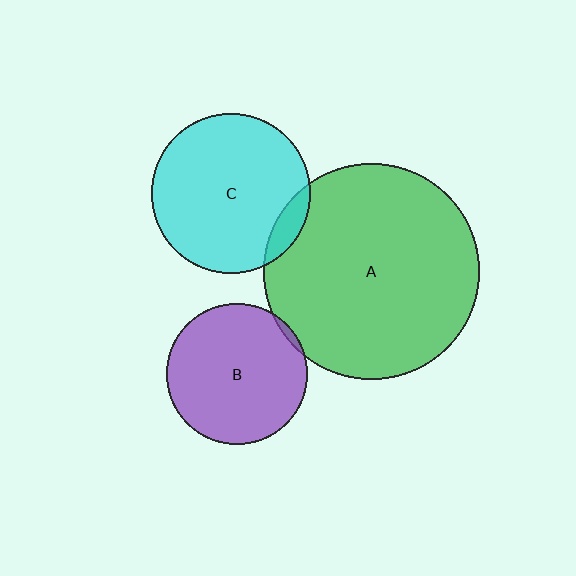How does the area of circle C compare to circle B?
Approximately 1.3 times.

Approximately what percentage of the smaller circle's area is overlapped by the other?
Approximately 10%.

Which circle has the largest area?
Circle A (green).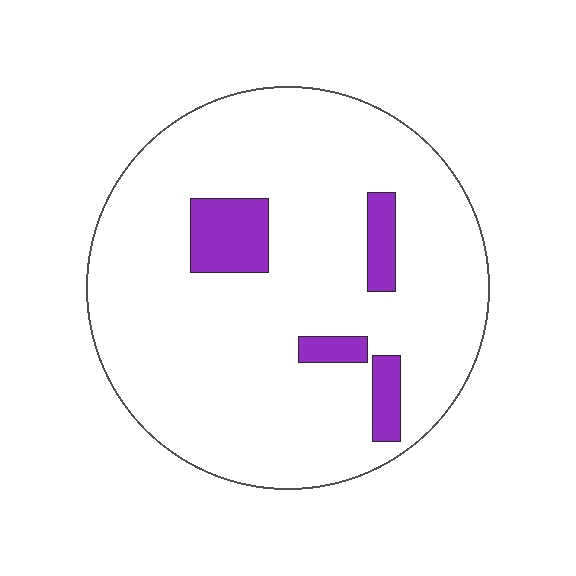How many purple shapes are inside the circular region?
4.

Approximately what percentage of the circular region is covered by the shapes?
Approximately 10%.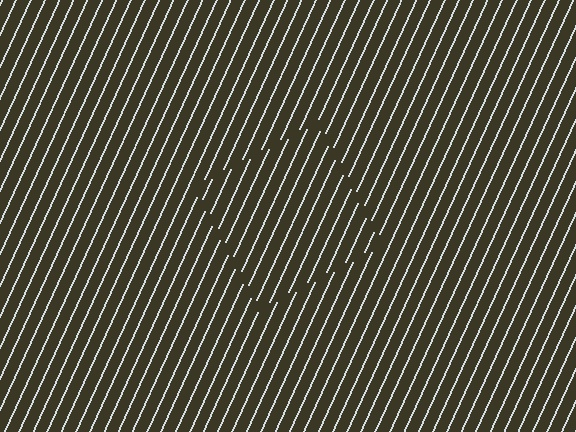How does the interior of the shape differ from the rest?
The interior of the shape contains the same grating, shifted by half a period — the contour is defined by the phase discontinuity where line-ends from the inner and outer gratings abut.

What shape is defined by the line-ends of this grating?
An illusory square. The interior of the shape contains the same grating, shifted by half a period — the contour is defined by the phase discontinuity where line-ends from the inner and outer gratings abut.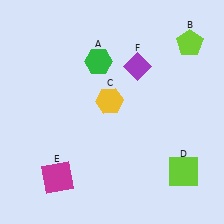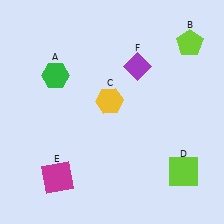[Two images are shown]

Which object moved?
The green hexagon (A) moved left.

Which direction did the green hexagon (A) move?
The green hexagon (A) moved left.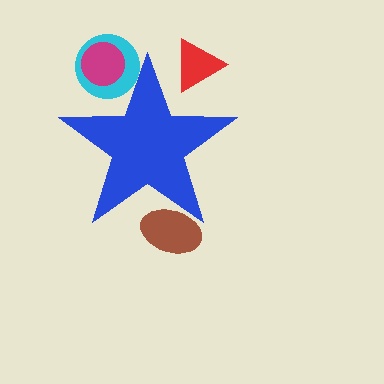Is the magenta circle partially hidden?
Yes, the magenta circle is partially hidden behind the blue star.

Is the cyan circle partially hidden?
Yes, the cyan circle is partially hidden behind the blue star.